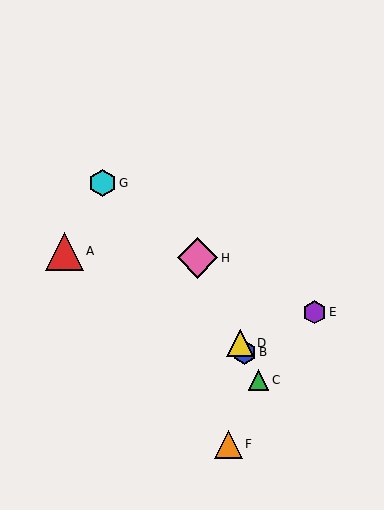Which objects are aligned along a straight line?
Objects B, C, D, H are aligned along a straight line.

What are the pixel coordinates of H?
Object H is at (198, 258).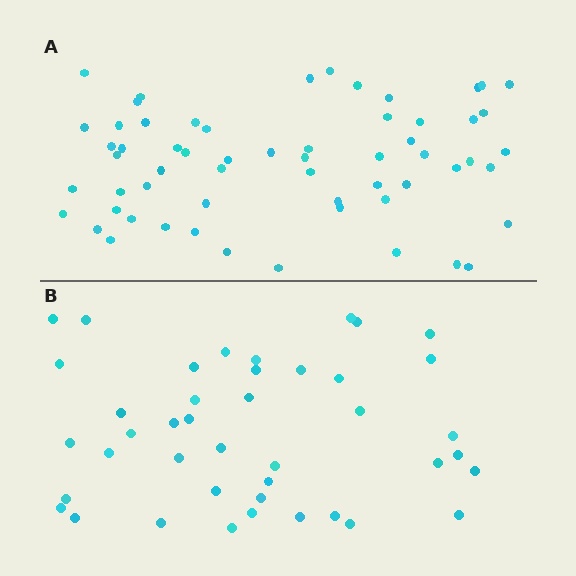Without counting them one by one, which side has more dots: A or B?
Region A (the top region) has more dots.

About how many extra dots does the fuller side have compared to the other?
Region A has approximately 20 more dots than region B.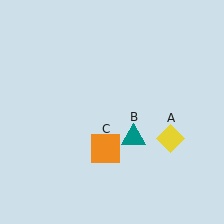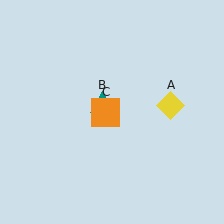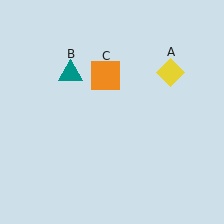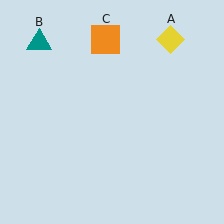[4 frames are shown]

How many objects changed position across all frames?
3 objects changed position: yellow diamond (object A), teal triangle (object B), orange square (object C).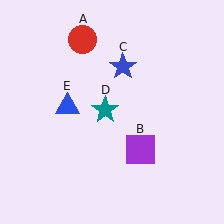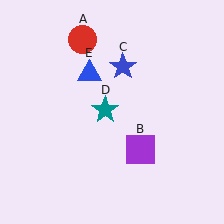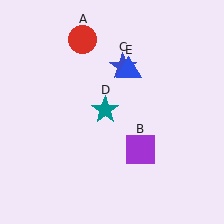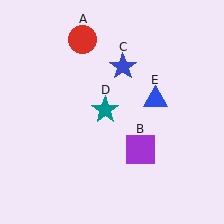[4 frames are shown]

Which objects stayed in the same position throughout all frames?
Red circle (object A) and purple square (object B) and blue star (object C) and teal star (object D) remained stationary.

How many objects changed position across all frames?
1 object changed position: blue triangle (object E).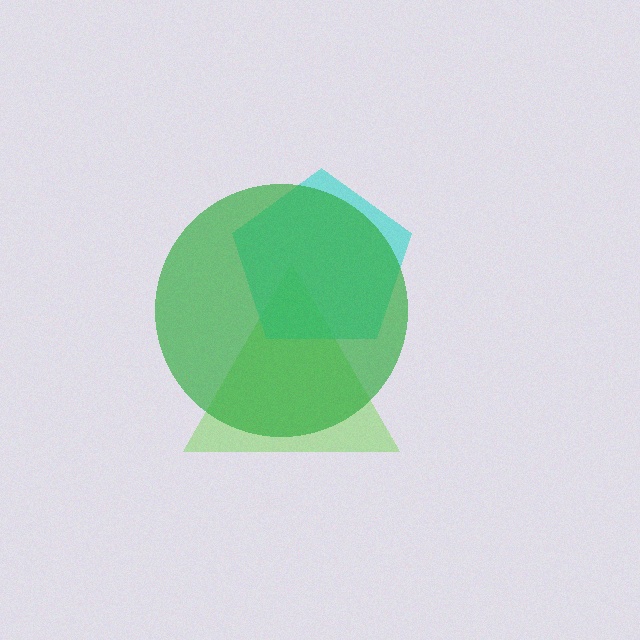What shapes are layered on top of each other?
The layered shapes are: a lime triangle, a cyan pentagon, a green circle.